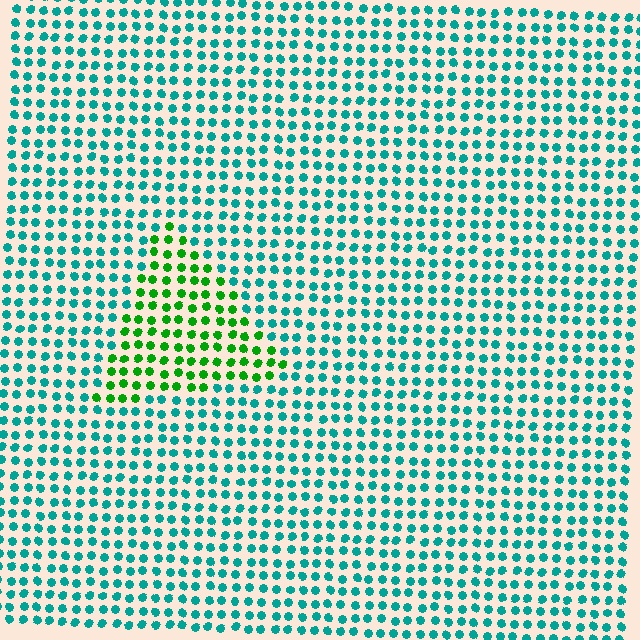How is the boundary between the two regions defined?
The boundary is defined purely by a slight shift in hue (about 52 degrees). Spacing, size, and orientation are identical on both sides.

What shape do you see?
I see a triangle.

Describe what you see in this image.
The image is filled with small teal elements in a uniform arrangement. A triangle-shaped region is visible where the elements are tinted to a slightly different hue, forming a subtle color boundary.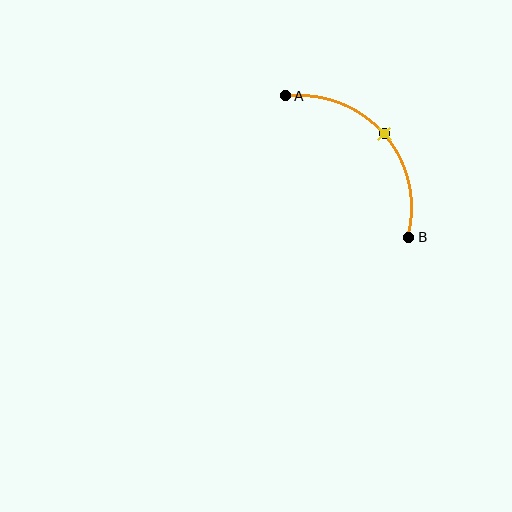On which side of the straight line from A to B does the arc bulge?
The arc bulges above and to the right of the straight line connecting A and B.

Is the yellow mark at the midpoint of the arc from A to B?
Yes. The yellow mark lies on the arc at equal arc-length from both A and B — it is the arc midpoint.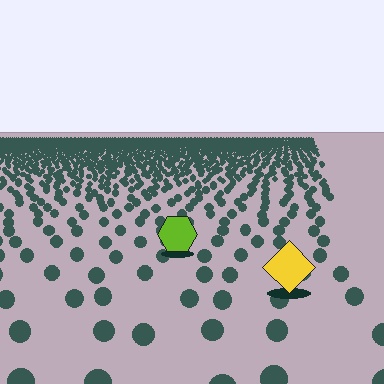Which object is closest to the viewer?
The yellow diamond is closest. The texture marks near it are larger and more spread out.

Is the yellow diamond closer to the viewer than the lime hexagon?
Yes. The yellow diamond is closer — you can tell from the texture gradient: the ground texture is coarser near it.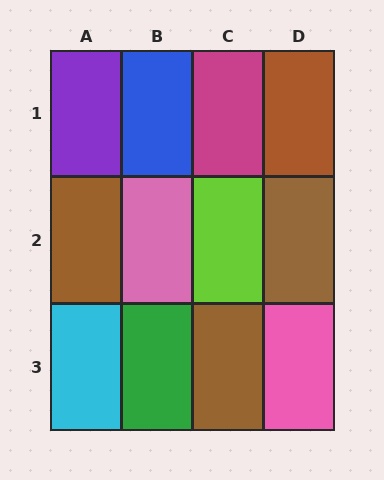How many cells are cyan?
1 cell is cyan.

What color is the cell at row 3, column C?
Brown.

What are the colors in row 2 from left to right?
Brown, pink, lime, brown.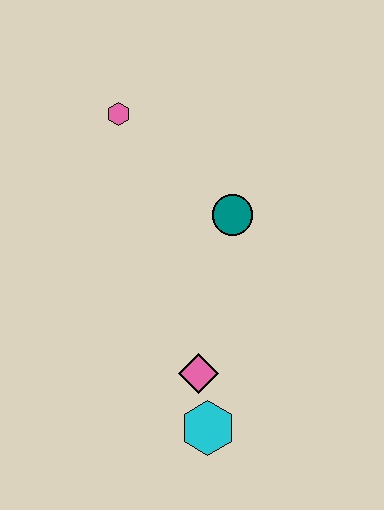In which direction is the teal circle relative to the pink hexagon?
The teal circle is to the right of the pink hexagon.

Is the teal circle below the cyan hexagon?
No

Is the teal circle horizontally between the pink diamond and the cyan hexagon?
No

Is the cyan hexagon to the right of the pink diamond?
Yes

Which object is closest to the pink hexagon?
The teal circle is closest to the pink hexagon.